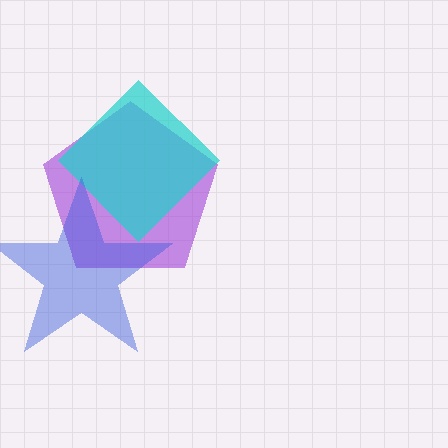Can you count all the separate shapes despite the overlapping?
Yes, there are 3 separate shapes.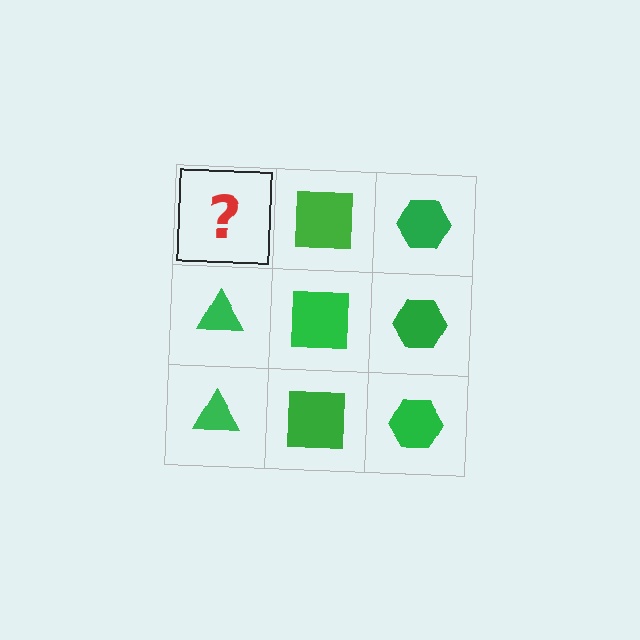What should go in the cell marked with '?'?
The missing cell should contain a green triangle.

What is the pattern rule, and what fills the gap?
The rule is that each column has a consistent shape. The gap should be filled with a green triangle.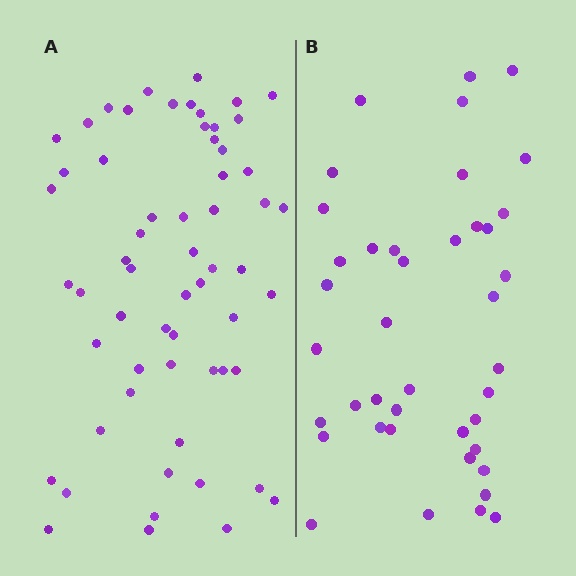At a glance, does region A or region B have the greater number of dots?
Region A (the left region) has more dots.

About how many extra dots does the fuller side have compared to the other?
Region A has approximately 20 more dots than region B.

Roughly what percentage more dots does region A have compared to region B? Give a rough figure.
About 45% more.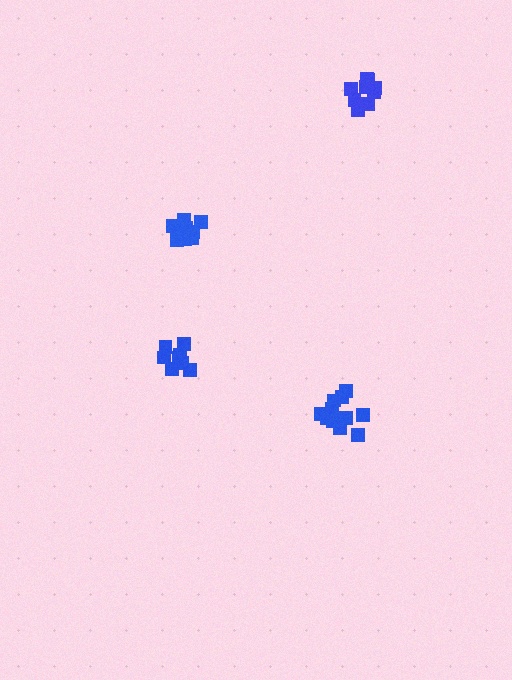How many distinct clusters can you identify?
There are 4 distinct clusters.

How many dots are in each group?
Group 1: 13 dots, Group 2: 9 dots, Group 3: 12 dots, Group 4: 8 dots (42 total).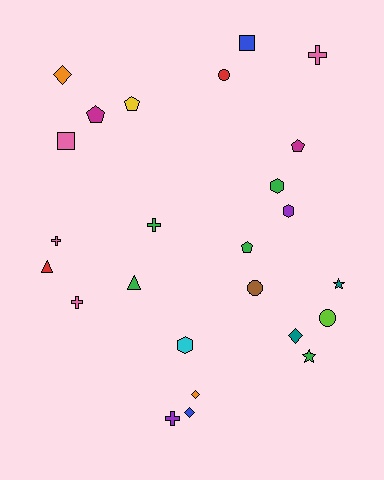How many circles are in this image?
There are 3 circles.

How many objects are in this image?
There are 25 objects.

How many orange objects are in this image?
There are 2 orange objects.